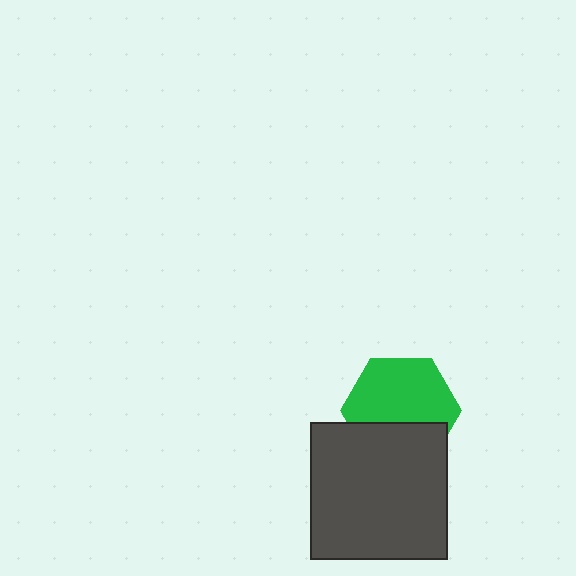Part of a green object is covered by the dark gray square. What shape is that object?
It is a hexagon.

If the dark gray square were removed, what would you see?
You would see the complete green hexagon.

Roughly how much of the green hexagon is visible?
About half of it is visible (roughly 64%).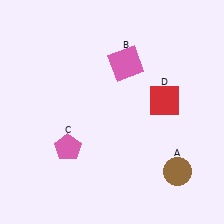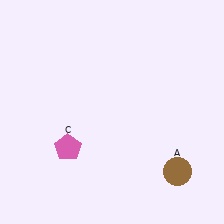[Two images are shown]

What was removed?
The pink square (B), the red square (D) were removed in Image 2.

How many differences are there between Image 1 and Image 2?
There are 2 differences between the two images.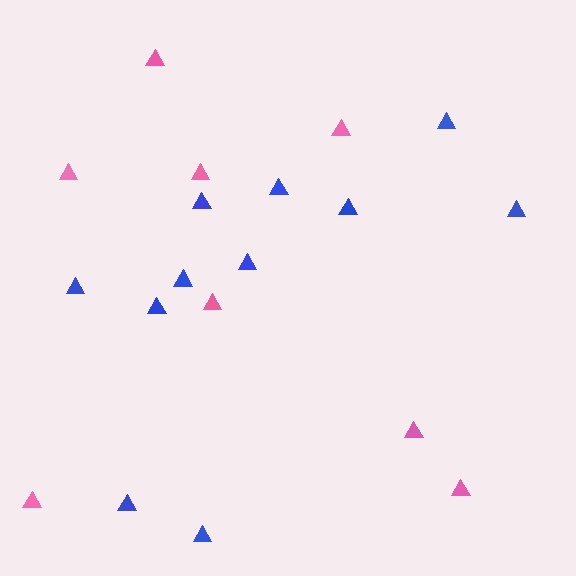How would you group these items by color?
There are 2 groups: one group of pink triangles (8) and one group of blue triangles (11).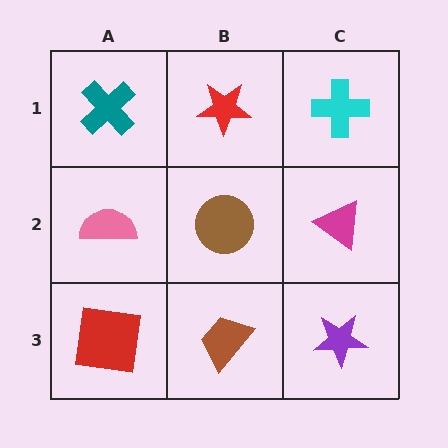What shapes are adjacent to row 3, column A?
A pink semicircle (row 2, column A), a brown trapezoid (row 3, column B).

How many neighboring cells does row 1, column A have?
2.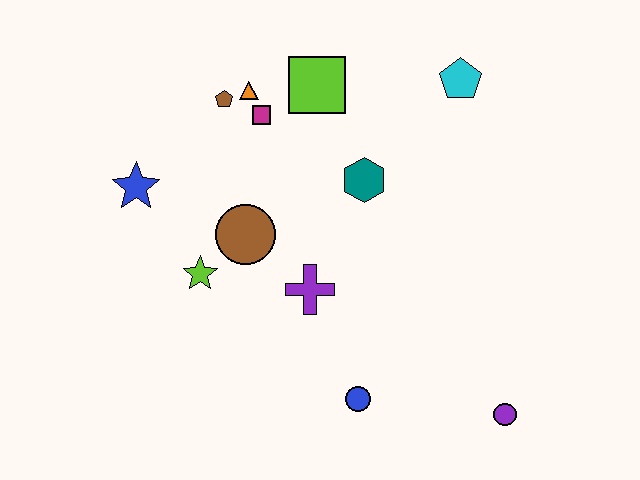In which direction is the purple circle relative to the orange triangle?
The purple circle is below the orange triangle.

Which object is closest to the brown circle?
The lime star is closest to the brown circle.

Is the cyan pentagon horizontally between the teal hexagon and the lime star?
No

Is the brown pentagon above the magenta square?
Yes